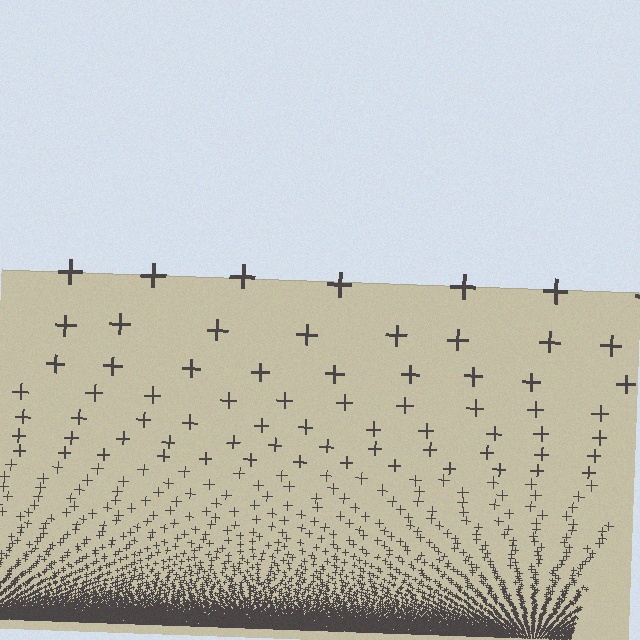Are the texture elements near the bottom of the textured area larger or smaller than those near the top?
Smaller. The gradient is inverted — elements near the bottom are smaller and denser.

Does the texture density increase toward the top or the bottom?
Density increases toward the bottom.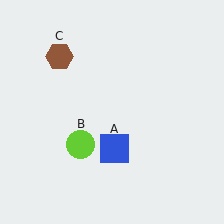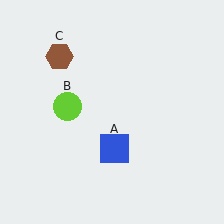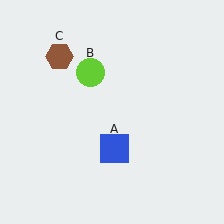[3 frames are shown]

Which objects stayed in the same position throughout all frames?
Blue square (object A) and brown hexagon (object C) remained stationary.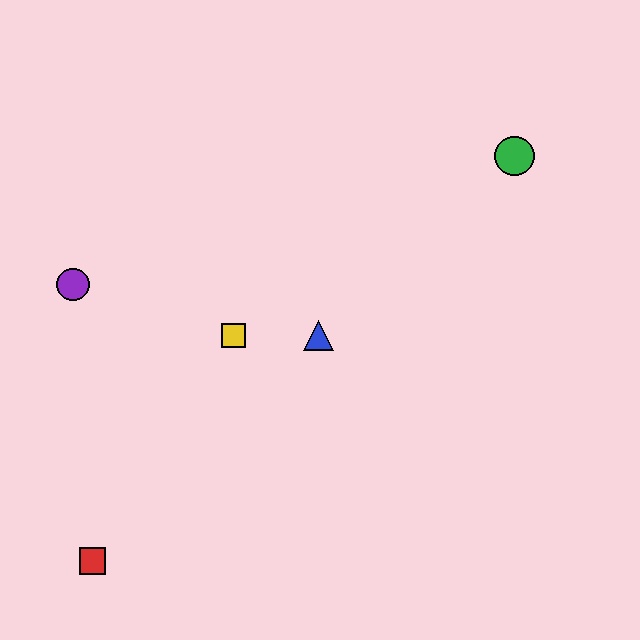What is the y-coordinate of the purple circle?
The purple circle is at y≈285.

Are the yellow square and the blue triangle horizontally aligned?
Yes, both are at y≈335.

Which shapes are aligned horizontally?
The blue triangle, the yellow square are aligned horizontally.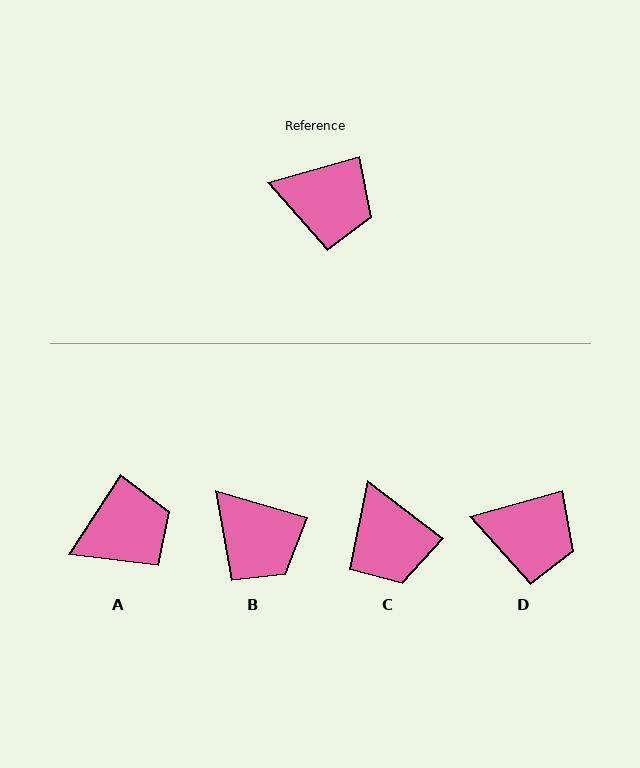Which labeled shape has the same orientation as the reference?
D.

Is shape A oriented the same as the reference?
No, it is off by about 42 degrees.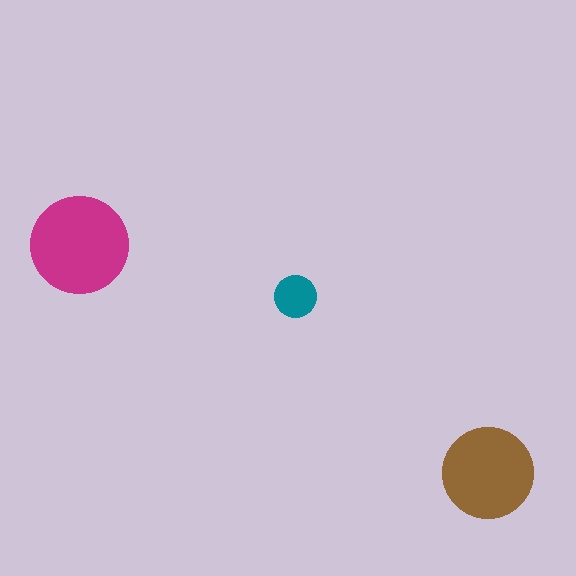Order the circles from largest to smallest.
the magenta one, the brown one, the teal one.